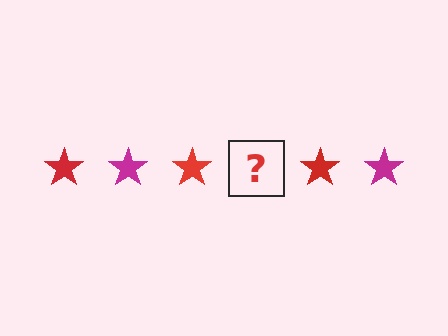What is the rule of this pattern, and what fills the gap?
The rule is that the pattern cycles through red, magenta stars. The gap should be filled with a magenta star.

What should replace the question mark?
The question mark should be replaced with a magenta star.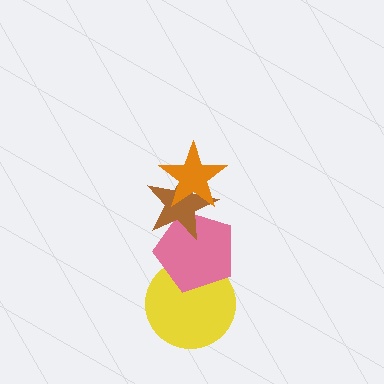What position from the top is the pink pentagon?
The pink pentagon is 3rd from the top.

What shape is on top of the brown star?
The orange star is on top of the brown star.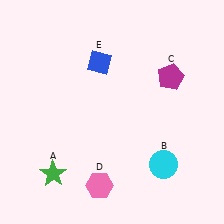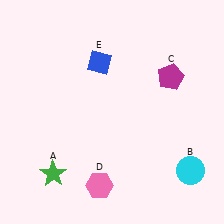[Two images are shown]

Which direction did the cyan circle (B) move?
The cyan circle (B) moved right.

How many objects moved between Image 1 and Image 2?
1 object moved between the two images.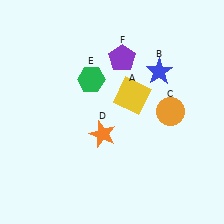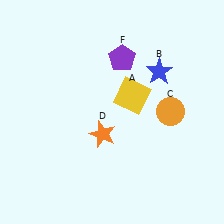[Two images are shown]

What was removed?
The green hexagon (E) was removed in Image 2.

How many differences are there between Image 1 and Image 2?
There is 1 difference between the two images.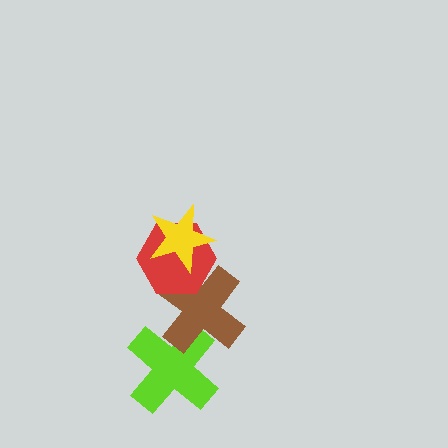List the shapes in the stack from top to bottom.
From top to bottom: the yellow star, the red hexagon, the brown cross, the lime cross.